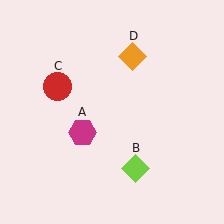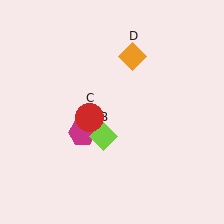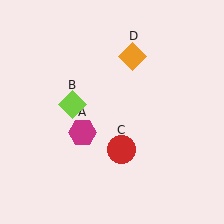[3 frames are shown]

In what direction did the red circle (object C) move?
The red circle (object C) moved down and to the right.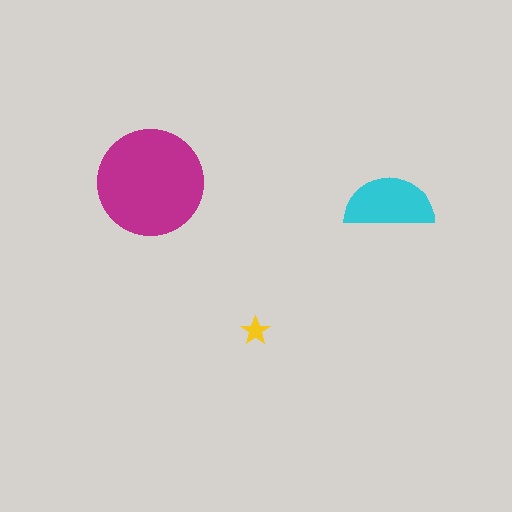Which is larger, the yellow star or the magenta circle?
The magenta circle.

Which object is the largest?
The magenta circle.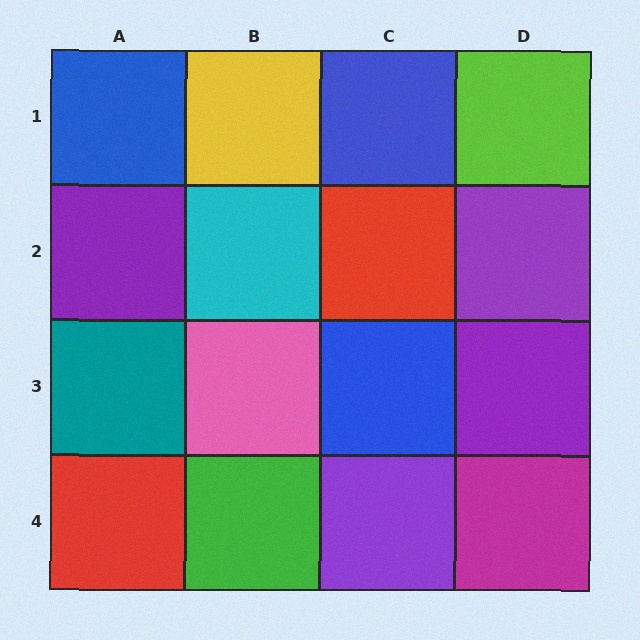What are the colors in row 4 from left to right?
Red, green, purple, magenta.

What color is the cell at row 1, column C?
Blue.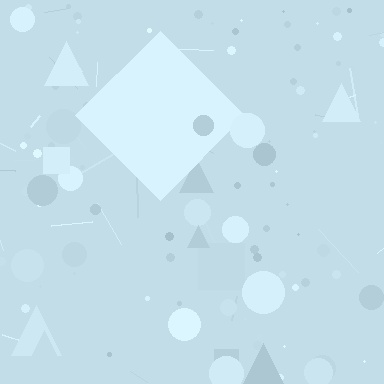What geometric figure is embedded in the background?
A diamond is embedded in the background.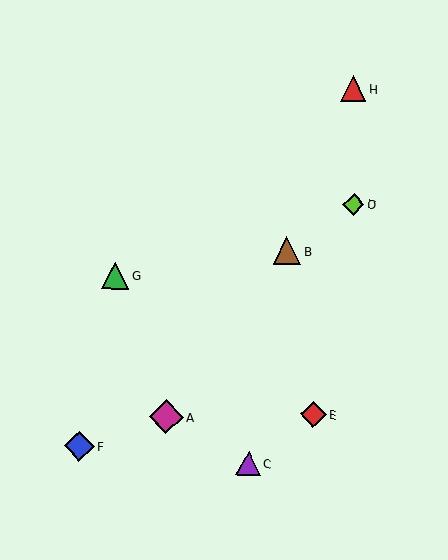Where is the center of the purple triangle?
The center of the purple triangle is at (248, 464).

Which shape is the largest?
The magenta diamond (labeled A) is the largest.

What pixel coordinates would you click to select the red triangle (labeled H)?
Click at (353, 89) to select the red triangle H.